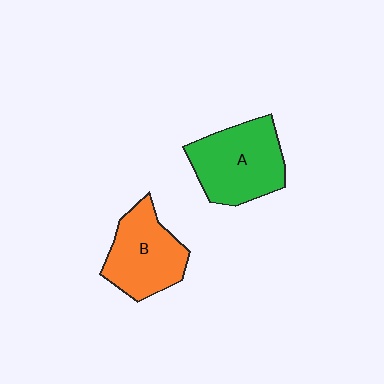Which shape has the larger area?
Shape A (green).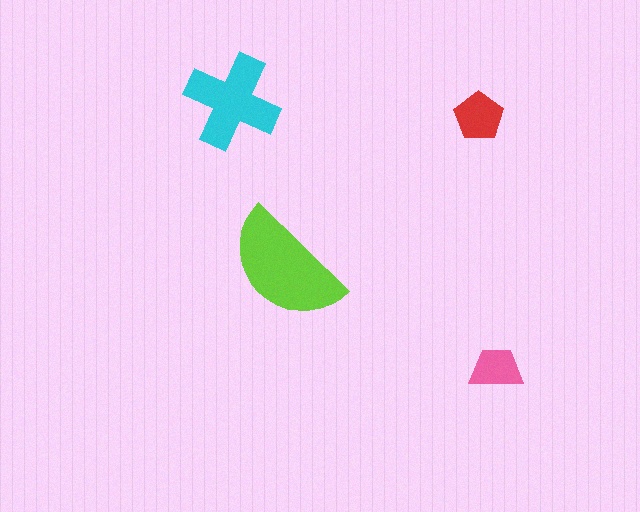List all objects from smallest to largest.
The pink trapezoid, the red pentagon, the cyan cross, the lime semicircle.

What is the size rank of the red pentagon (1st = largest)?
3rd.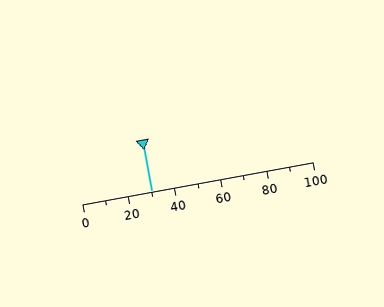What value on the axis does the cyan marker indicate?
The marker indicates approximately 30.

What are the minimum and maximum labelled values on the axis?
The axis runs from 0 to 100.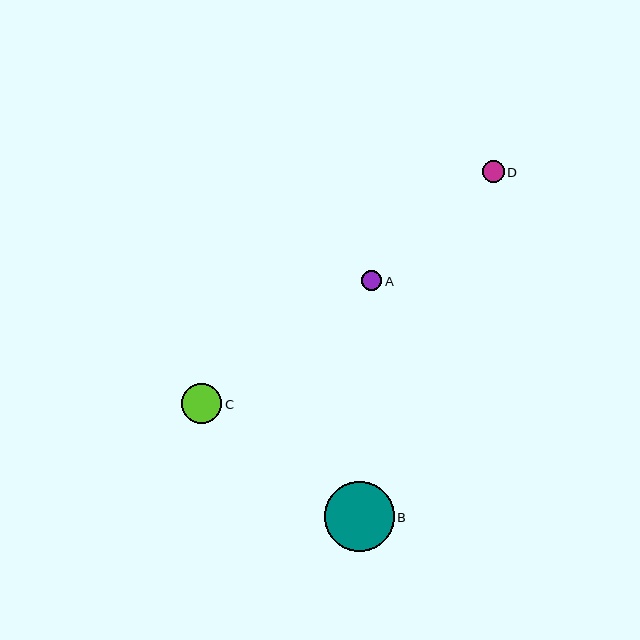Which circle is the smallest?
Circle A is the smallest with a size of approximately 20 pixels.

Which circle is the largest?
Circle B is the largest with a size of approximately 70 pixels.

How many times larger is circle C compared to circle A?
Circle C is approximately 2.0 times the size of circle A.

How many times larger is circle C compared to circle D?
Circle C is approximately 1.9 times the size of circle D.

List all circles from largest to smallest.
From largest to smallest: B, C, D, A.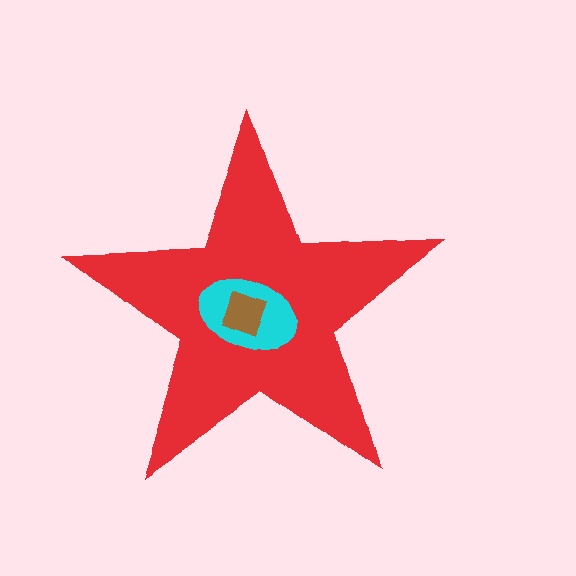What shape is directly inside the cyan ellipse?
The brown diamond.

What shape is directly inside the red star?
The cyan ellipse.